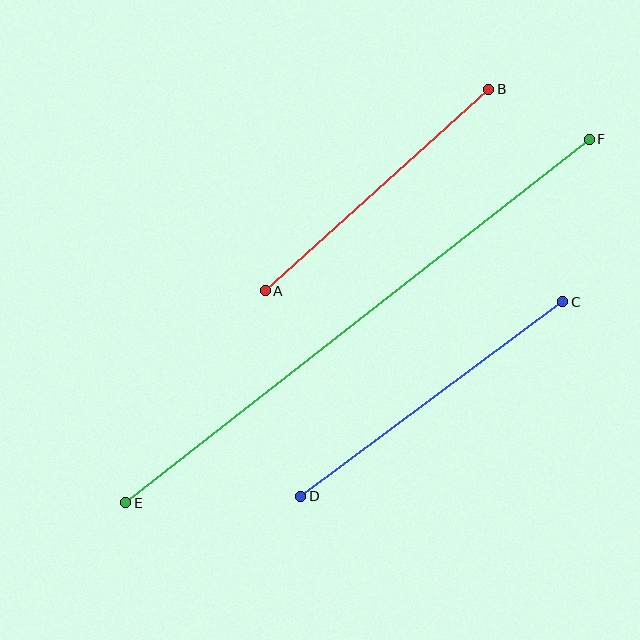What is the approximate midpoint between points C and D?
The midpoint is at approximately (432, 399) pixels.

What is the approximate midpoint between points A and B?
The midpoint is at approximately (377, 190) pixels.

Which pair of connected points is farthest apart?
Points E and F are farthest apart.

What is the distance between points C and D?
The distance is approximately 326 pixels.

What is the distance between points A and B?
The distance is approximately 301 pixels.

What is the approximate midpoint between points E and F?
The midpoint is at approximately (358, 321) pixels.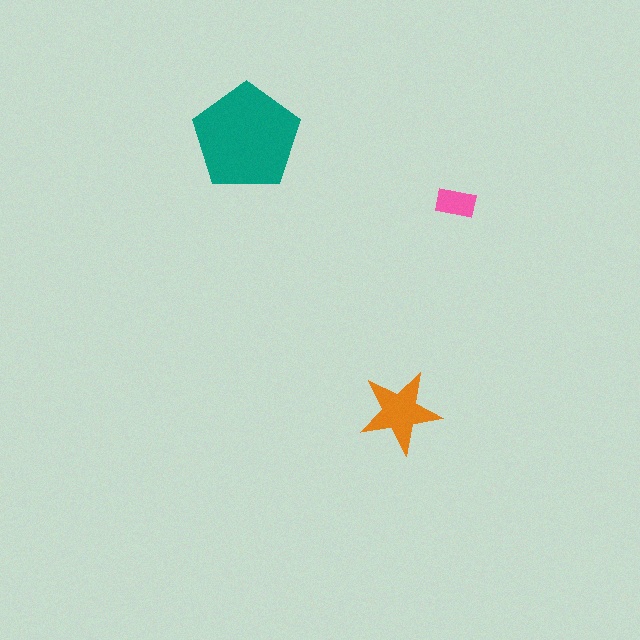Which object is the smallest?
The pink rectangle.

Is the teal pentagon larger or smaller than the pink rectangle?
Larger.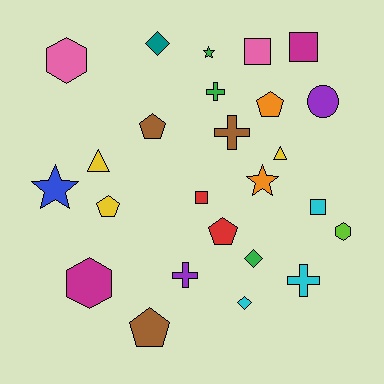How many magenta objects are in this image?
There are 2 magenta objects.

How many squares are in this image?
There are 4 squares.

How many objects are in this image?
There are 25 objects.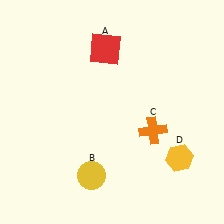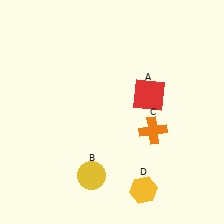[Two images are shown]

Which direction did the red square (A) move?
The red square (A) moved down.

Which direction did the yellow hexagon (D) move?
The yellow hexagon (D) moved left.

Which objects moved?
The objects that moved are: the red square (A), the yellow hexagon (D).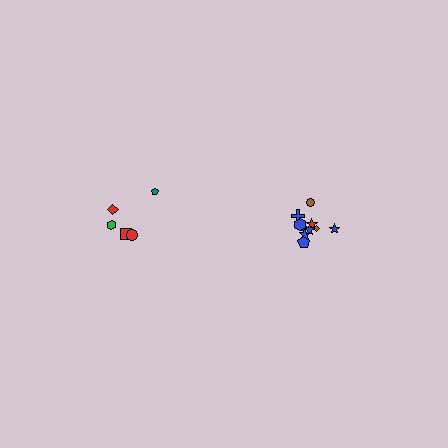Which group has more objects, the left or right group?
The right group.